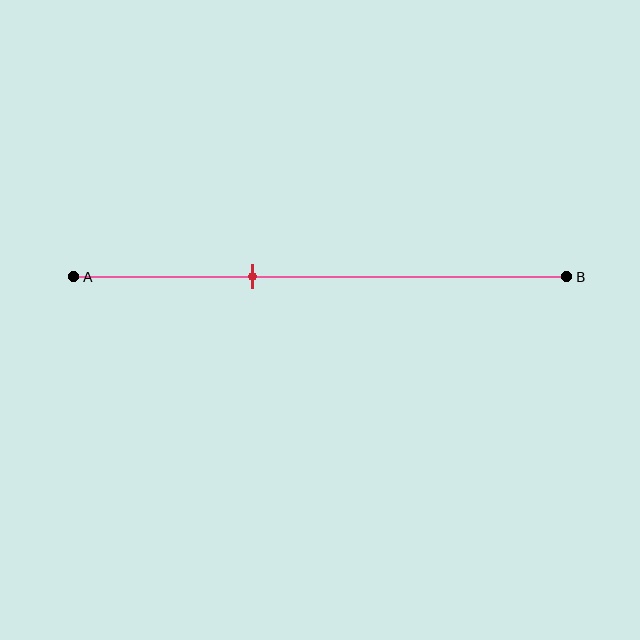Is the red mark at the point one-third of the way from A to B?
Yes, the mark is approximately at the one-third point.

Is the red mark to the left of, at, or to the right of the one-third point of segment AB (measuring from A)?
The red mark is approximately at the one-third point of segment AB.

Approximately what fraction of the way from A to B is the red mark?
The red mark is approximately 35% of the way from A to B.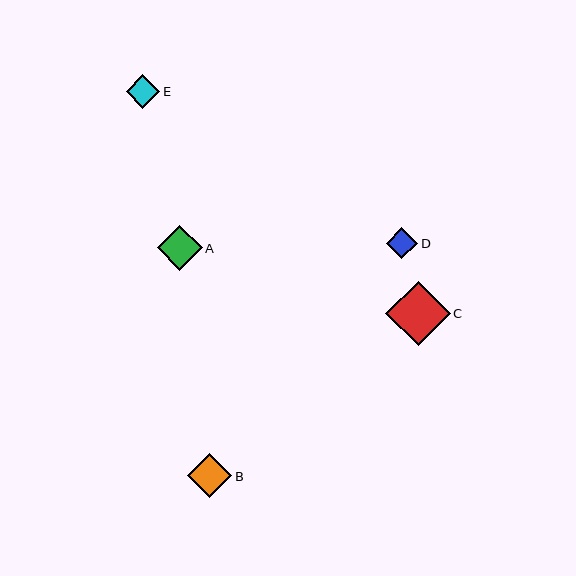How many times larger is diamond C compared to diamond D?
Diamond C is approximately 2.0 times the size of diamond D.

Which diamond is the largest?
Diamond C is the largest with a size of approximately 64 pixels.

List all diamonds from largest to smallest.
From largest to smallest: C, A, B, E, D.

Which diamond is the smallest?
Diamond D is the smallest with a size of approximately 31 pixels.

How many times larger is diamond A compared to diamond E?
Diamond A is approximately 1.3 times the size of diamond E.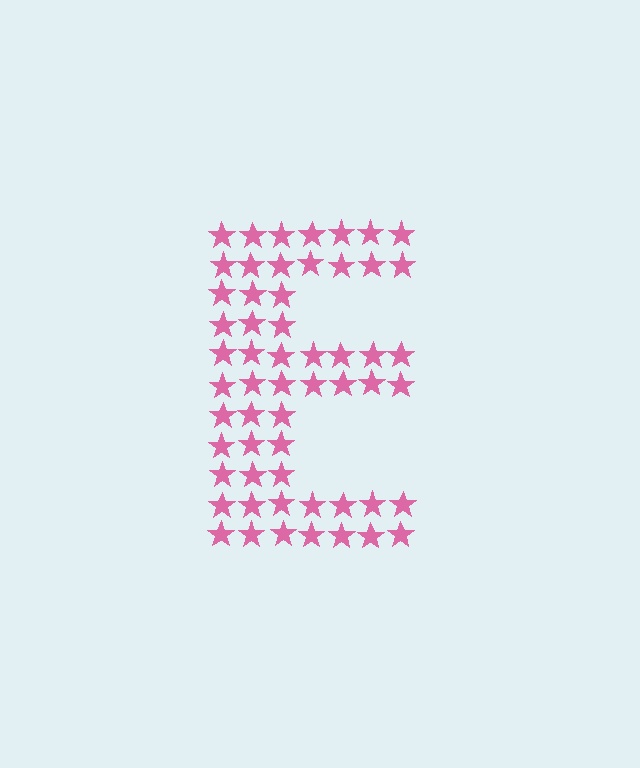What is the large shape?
The large shape is the letter E.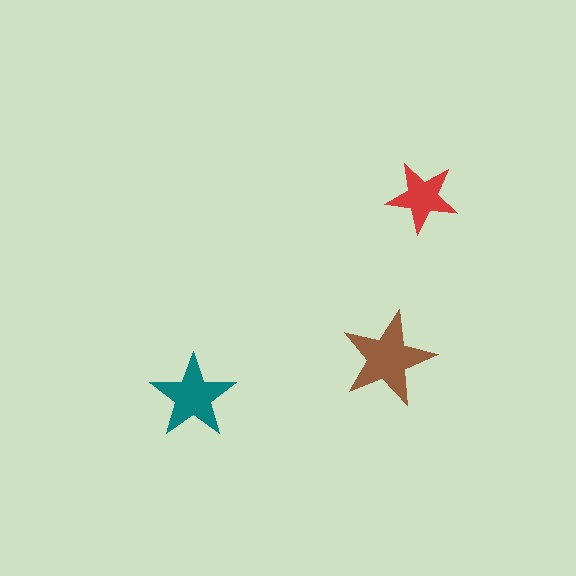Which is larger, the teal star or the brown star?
The brown one.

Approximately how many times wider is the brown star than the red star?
About 1.5 times wider.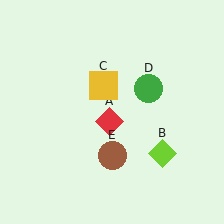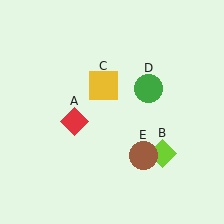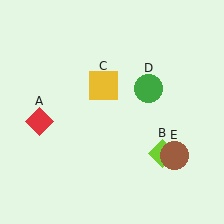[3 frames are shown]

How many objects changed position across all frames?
2 objects changed position: red diamond (object A), brown circle (object E).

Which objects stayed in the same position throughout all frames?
Lime diamond (object B) and yellow square (object C) and green circle (object D) remained stationary.